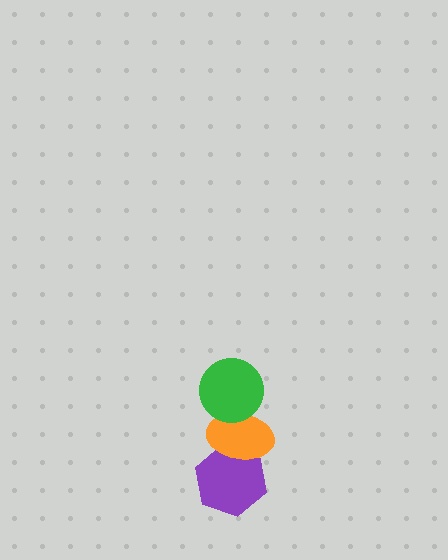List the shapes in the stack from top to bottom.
From top to bottom: the green circle, the orange ellipse, the purple hexagon.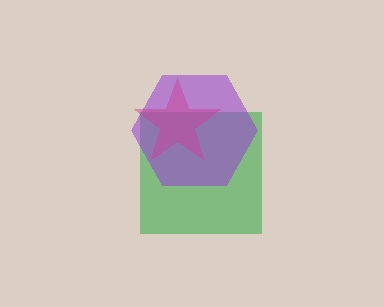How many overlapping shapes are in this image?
There are 3 overlapping shapes in the image.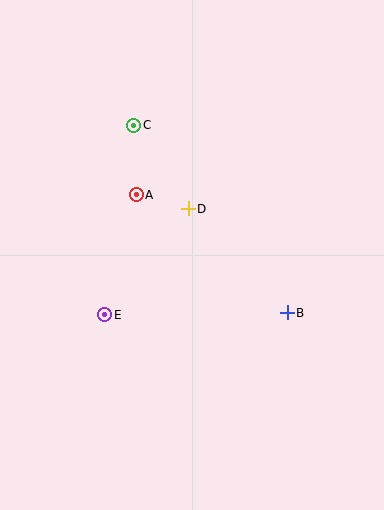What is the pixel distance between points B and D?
The distance between B and D is 143 pixels.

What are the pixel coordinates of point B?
Point B is at (287, 313).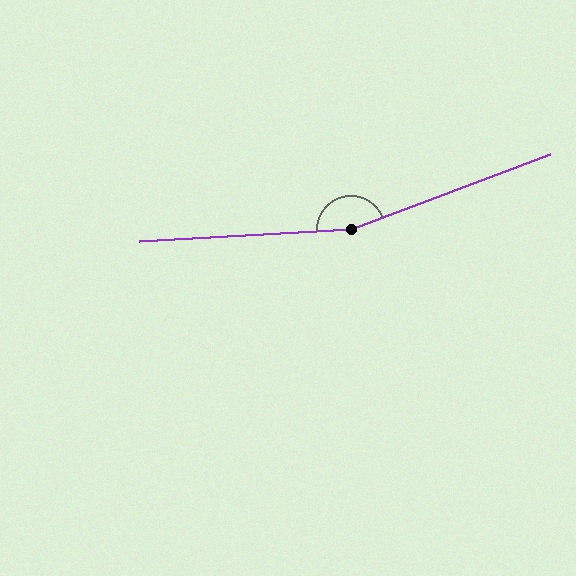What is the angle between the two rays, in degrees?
Approximately 162 degrees.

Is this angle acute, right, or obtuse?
It is obtuse.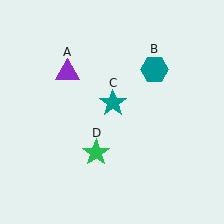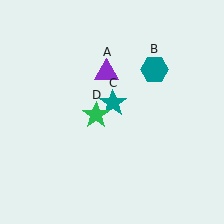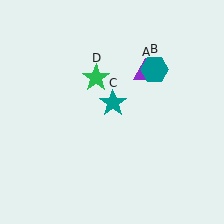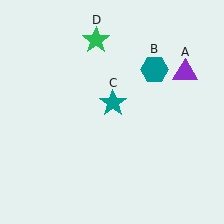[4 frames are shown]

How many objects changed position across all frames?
2 objects changed position: purple triangle (object A), green star (object D).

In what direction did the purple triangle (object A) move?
The purple triangle (object A) moved right.